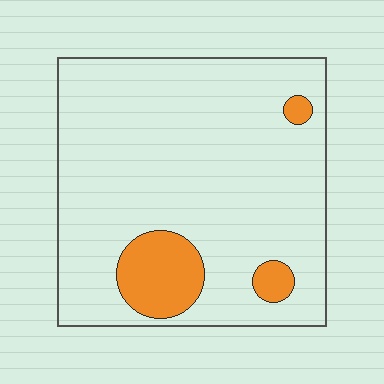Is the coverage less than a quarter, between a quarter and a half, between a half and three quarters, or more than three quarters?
Less than a quarter.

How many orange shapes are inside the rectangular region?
3.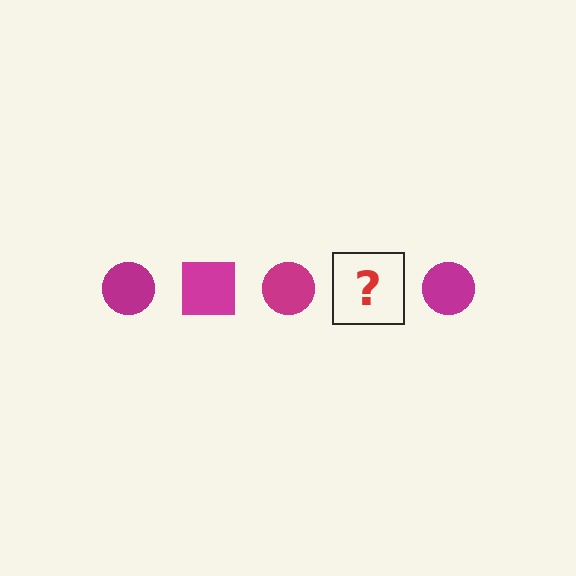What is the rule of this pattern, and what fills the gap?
The rule is that the pattern cycles through circle, square shapes in magenta. The gap should be filled with a magenta square.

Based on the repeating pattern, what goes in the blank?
The blank should be a magenta square.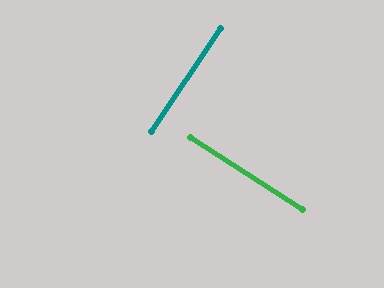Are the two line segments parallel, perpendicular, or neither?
Perpendicular — they meet at approximately 88°.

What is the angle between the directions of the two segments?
Approximately 88 degrees.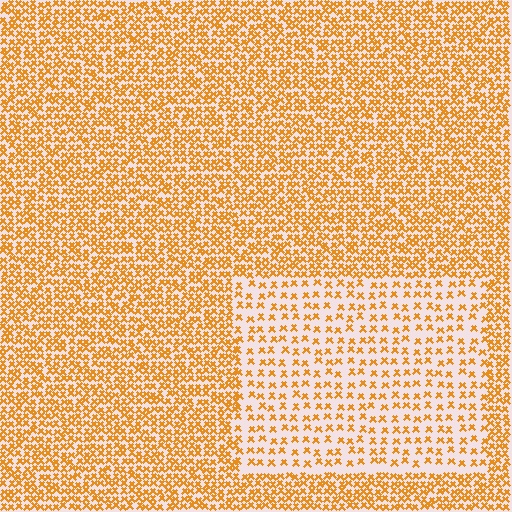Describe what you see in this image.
The image contains small orange elements arranged at two different densities. A rectangle-shaped region is visible where the elements are less densely packed than the surrounding area.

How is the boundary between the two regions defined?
The boundary is defined by a change in element density (approximately 2.2x ratio). All elements are the same color, size, and shape.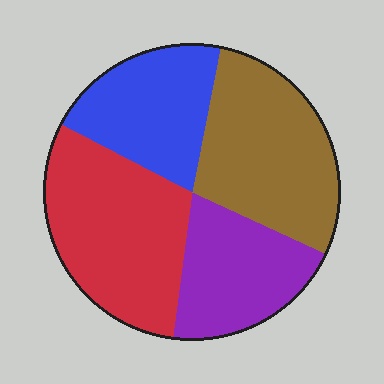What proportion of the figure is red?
Red takes up about one third (1/3) of the figure.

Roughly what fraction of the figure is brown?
Brown takes up about one quarter (1/4) of the figure.